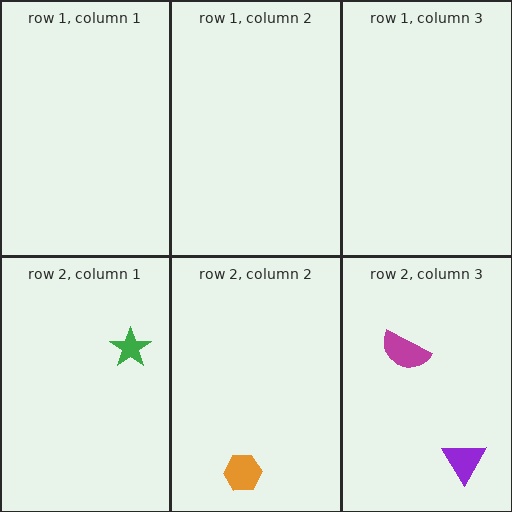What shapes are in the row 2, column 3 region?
The purple triangle, the magenta semicircle.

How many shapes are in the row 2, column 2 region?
1.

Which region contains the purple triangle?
The row 2, column 3 region.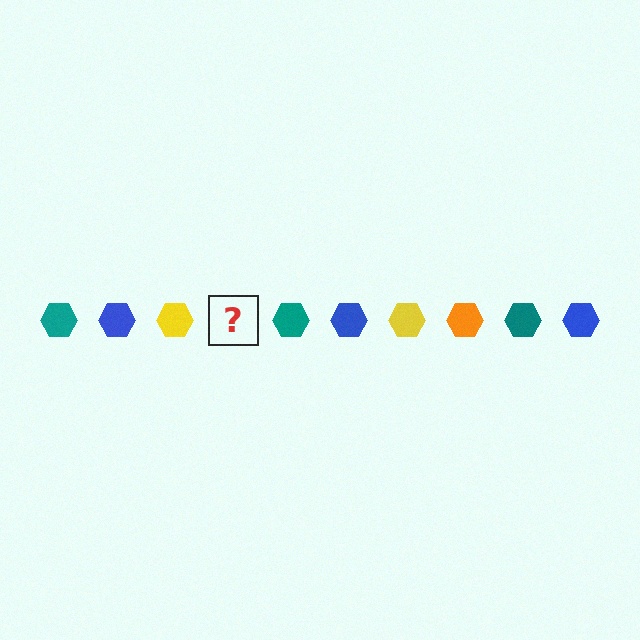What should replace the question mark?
The question mark should be replaced with an orange hexagon.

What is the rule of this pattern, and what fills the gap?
The rule is that the pattern cycles through teal, blue, yellow, orange hexagons. The gap should be filled with an orange hexagon.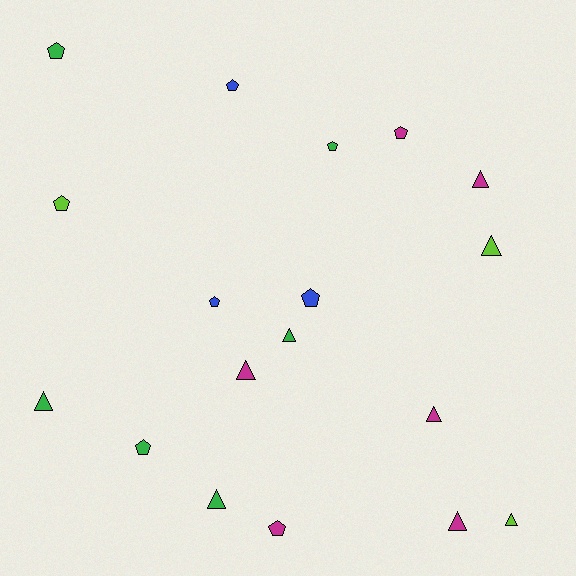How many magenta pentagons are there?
There are 2 magenta pentagons.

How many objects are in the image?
There are 18 objects.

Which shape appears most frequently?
Pentagon, with 9 objects.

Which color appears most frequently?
Green, with 6 objects.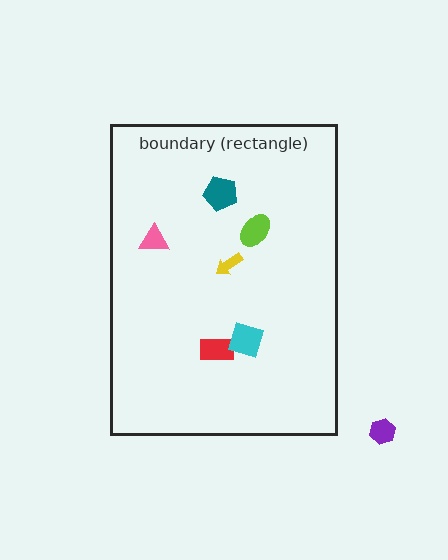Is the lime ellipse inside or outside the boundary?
Inside.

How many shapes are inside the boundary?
6 inside, 1 outside.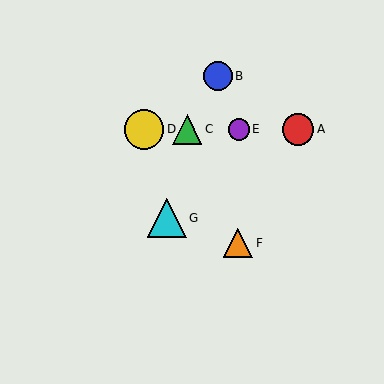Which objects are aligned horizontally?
Objects A, C, D, E are aligned horizontally.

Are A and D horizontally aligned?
Yes, both are at y≈129.